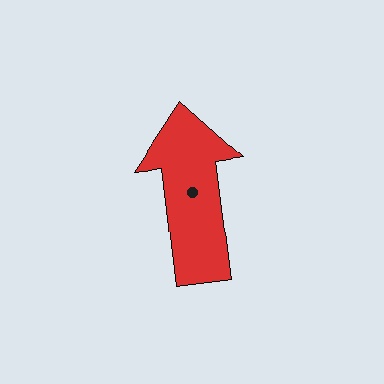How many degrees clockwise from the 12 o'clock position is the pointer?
Approximately 353 degrees.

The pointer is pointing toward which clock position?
Roughly 12 o'clock.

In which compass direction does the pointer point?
North.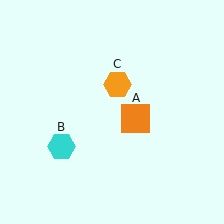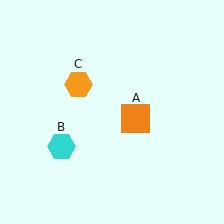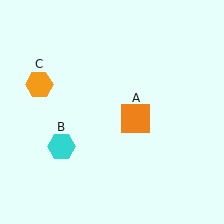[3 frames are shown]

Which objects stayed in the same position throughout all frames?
Orange square (object A) and cyan hexagon (object B) remained stationary.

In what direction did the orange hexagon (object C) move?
The orange hexagon (object C) moved left.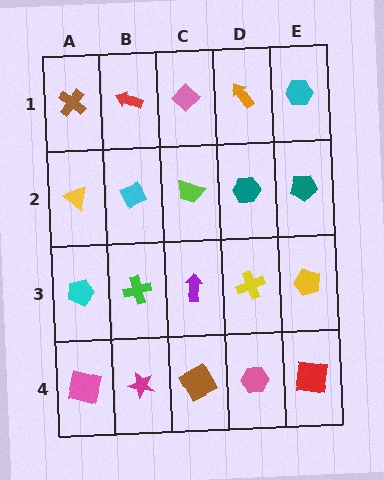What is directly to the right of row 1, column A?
A red arrow.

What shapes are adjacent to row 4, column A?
A cyan pentagon (row 3, column A), a magenta star (row 4, column B).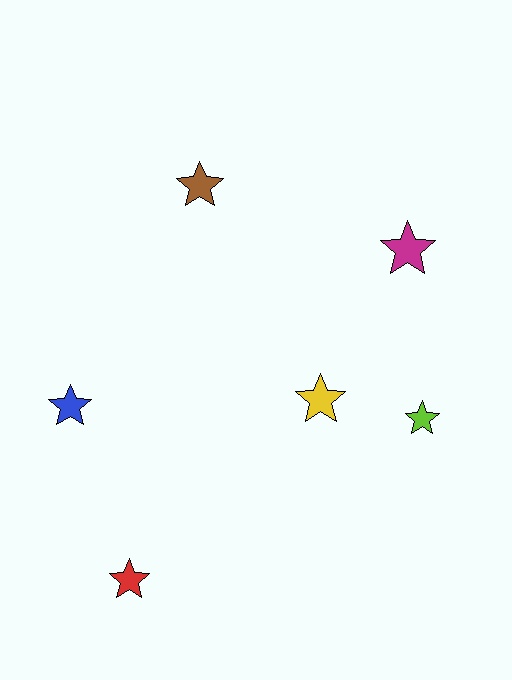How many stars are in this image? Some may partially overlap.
There are 6 stars.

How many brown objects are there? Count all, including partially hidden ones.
There is 1 brown object.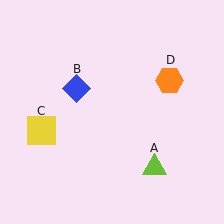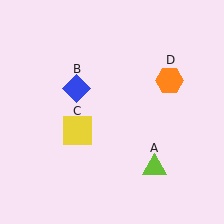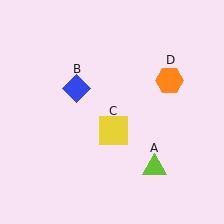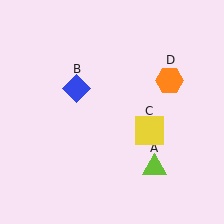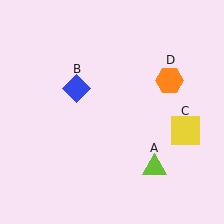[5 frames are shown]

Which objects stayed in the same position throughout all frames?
Lime triangle (object A) and blue diamond (object B) and orange hexagon (object D) remained stationary.